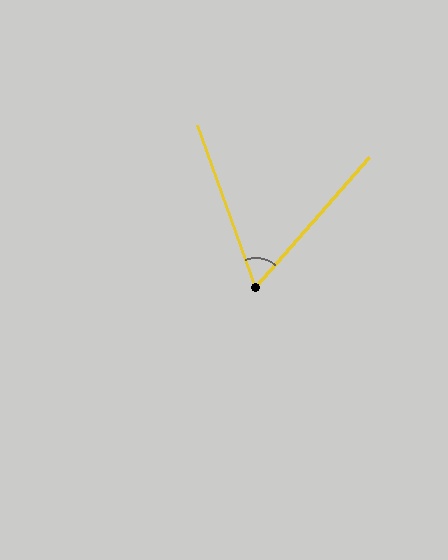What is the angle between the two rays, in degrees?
Approximately 61 degrees.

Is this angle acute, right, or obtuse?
It is acute.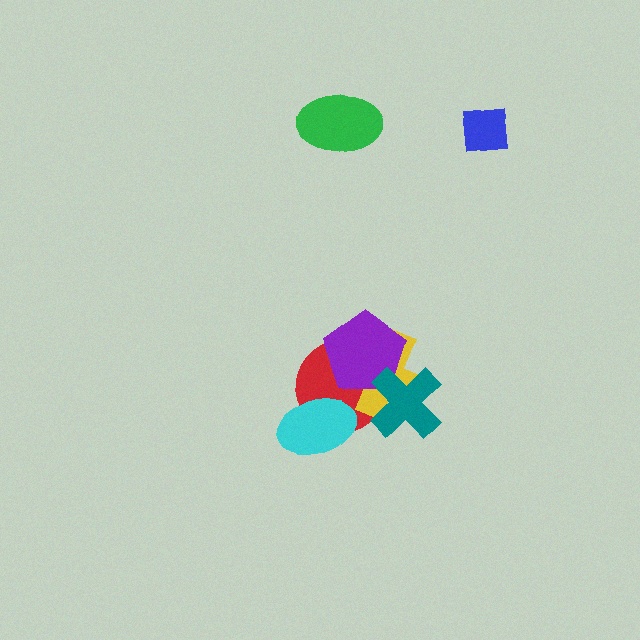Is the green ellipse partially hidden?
No, no other shape covers it.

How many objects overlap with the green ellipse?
0 objects overlap with the green ellipse.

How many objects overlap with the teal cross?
3 objects overlap with the teal cross.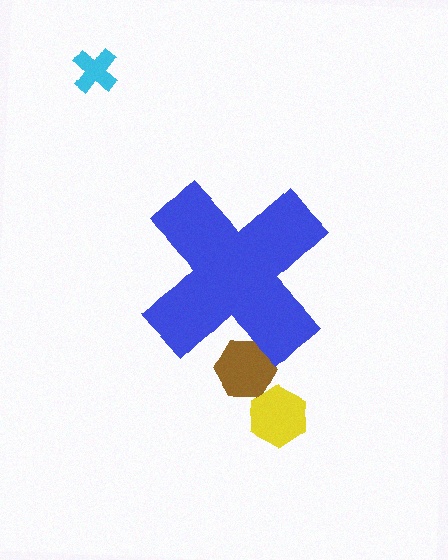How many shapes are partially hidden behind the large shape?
1 shape is partially hidden.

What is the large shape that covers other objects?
A blue cross.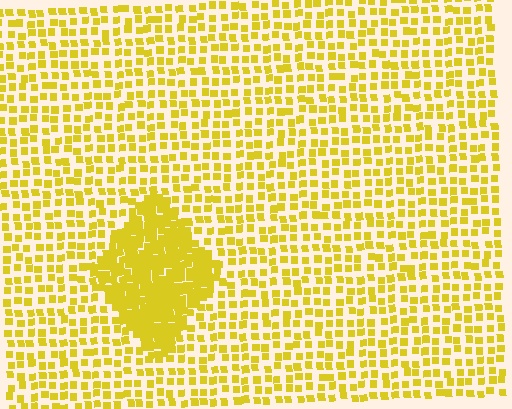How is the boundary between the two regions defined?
The boundary is defined by a change in element density (approximately 2.5x ratio). All elements are the same color, size, and shape.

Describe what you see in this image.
The image contains small yellow elements arranged at two different densities. A diamond-shaped region is visible where the elements are more densely packed than the surrounding area.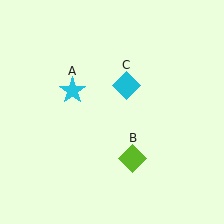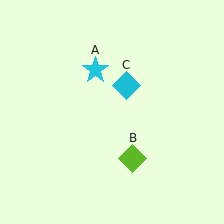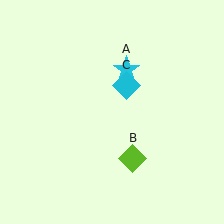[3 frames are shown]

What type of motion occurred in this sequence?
The cyan star (object A) rotated clockwise around the center of the scene.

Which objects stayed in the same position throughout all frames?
Lime diamond (object B) and cyan diamond (object C) remained stationary.